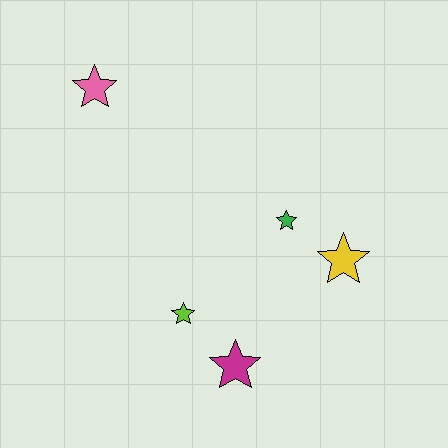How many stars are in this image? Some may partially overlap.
There are 5 stars.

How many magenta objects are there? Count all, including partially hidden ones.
There is 1 magenta object.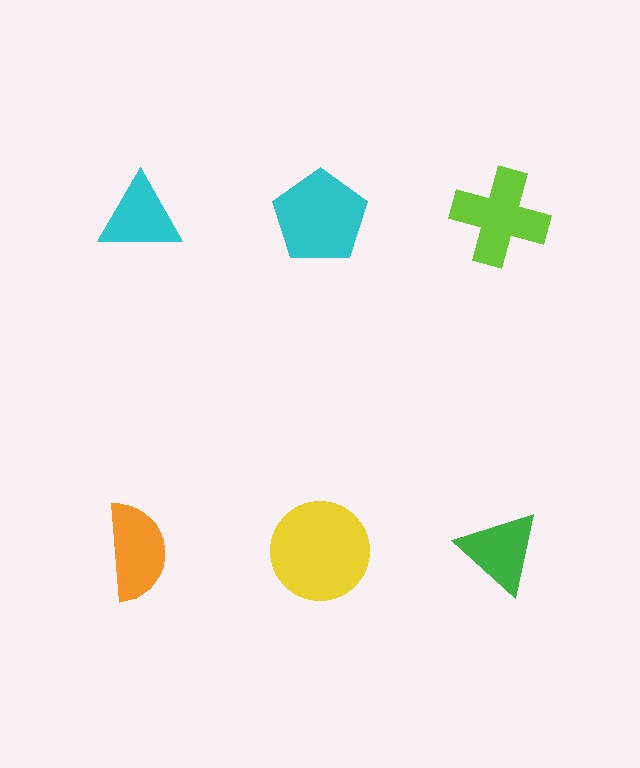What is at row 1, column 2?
A cyan pentagon.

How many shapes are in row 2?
3 shapes.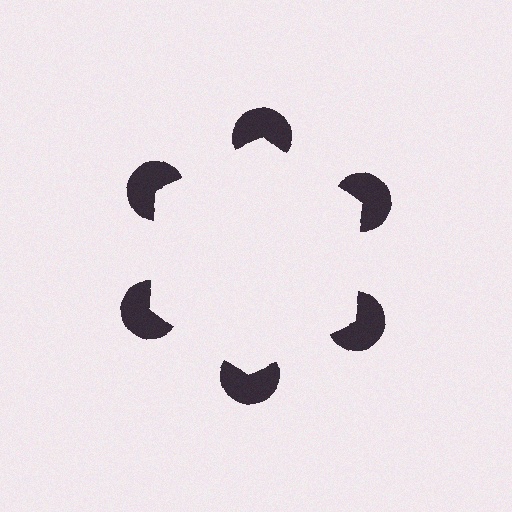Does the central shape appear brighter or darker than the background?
It typically appears slightly brighter than the background, even though no actual brightness change is drawn.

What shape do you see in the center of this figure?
An illusory hexagon — its edges are inferred from the aligned wedge cuts in the pac-man discs, not physically drawn.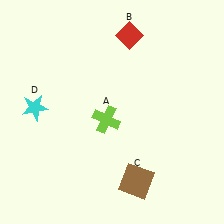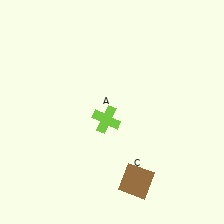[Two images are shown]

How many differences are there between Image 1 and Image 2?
There are 2 differences between the two images.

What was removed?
The cyan star (D), the red diamond (B) were removed in Image 2.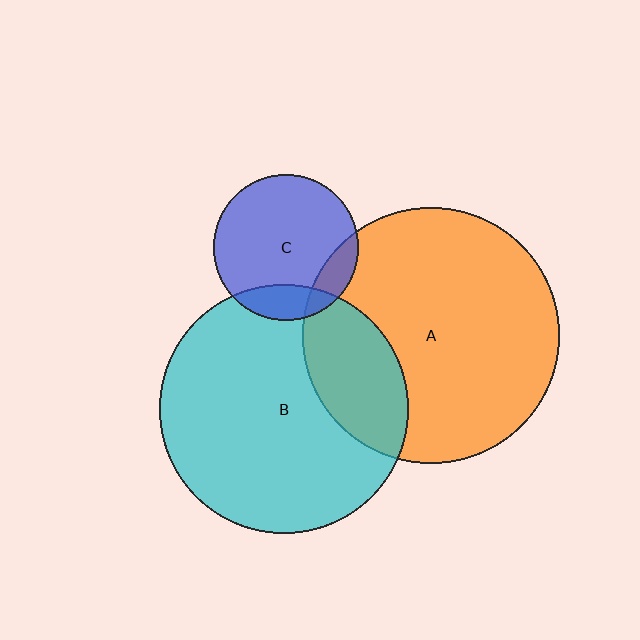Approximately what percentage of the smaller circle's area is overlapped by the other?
Approximately 25%.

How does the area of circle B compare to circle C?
Approximately 2.9 times.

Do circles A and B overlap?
Yes.